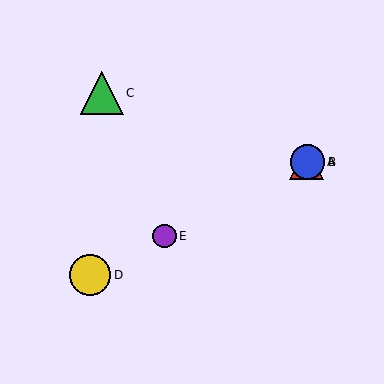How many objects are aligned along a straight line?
4 objects (A, B, D, E) are aligned along a straight line.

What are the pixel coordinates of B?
Object B is at (307, 162).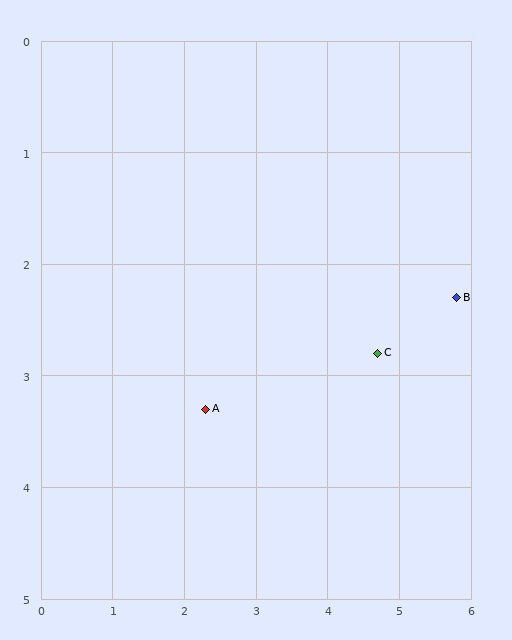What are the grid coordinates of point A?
Point A is at approximately (2.3, 3.3).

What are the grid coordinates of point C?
Point C is at approximately (4.7, 2.8).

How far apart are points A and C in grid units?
Points A and C are about 2.5 grid units apart.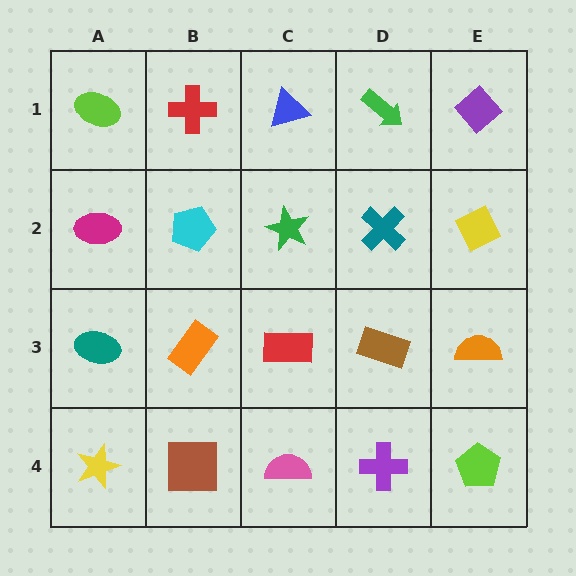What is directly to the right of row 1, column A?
A red cross.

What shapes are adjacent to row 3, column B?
A cyan pentagon (row 2, column B), a brown square (row 4, column B), a teal ellipse (row 3, column A), a red rectangle (row 3, column C).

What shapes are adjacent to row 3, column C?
A green star (row 2, column C), a pink semicircle (row 4, column C), an orange rectangle (row 3, column B), a brown rectangle (row 3, column D).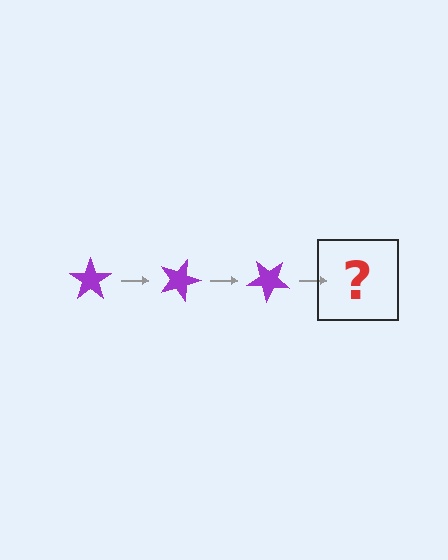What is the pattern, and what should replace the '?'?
The pattern is that the star rotates 20 degrees each step. The '?' should be a purple star rotated 60 degrees.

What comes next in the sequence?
The next element should be a purple star rotated 60 degrees.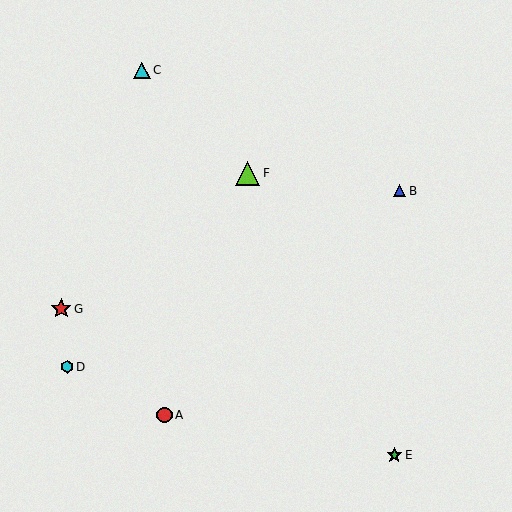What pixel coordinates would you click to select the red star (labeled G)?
Click at (61, 309) to select the red star G.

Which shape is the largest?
The lime triangle (labeled F) is the largest.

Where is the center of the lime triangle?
The center of the lime triangle is at (248, 173).